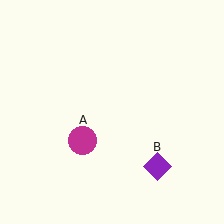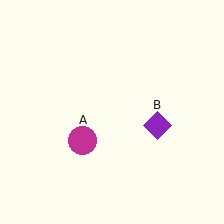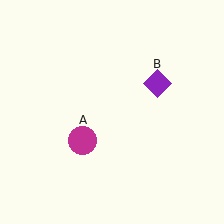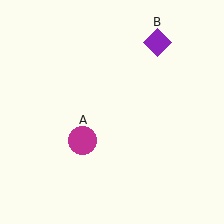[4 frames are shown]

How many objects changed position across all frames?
1 object changed position: purple diamond (object B).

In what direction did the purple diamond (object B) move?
The purple diamond (object B) moved up.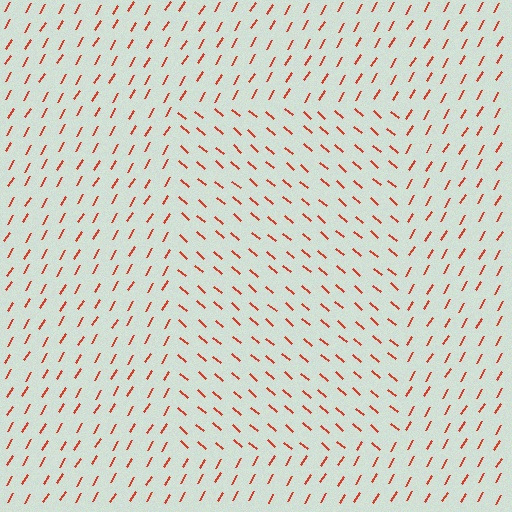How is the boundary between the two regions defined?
The boundary is defined purely by a change in line orientation (approximately 80 degrees difference). All lines are the same color and thickness.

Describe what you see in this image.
The image is filled with small red line segments. A rectangle region in the image has lines oriented differently from the surrounding lines, creating a visible texture boundary.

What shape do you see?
I see a rectangle.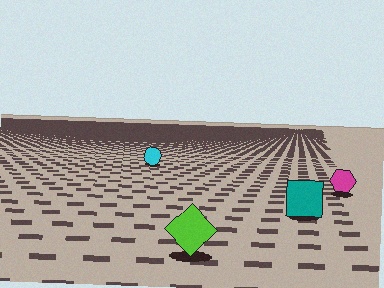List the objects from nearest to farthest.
From nearest to farthest: the lime diamond, the teal square, the magenta hexagon, the cyan circle.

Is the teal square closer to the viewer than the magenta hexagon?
Yes. The teal square is closer — you can tell from the texture gradient: the ground texture is coarser near it.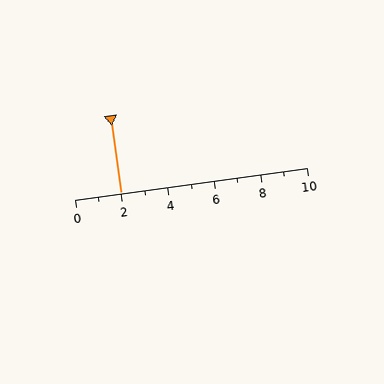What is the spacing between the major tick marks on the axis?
The major ticks are spaced 2 apart.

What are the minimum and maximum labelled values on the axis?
The axis runs from 0 to 10.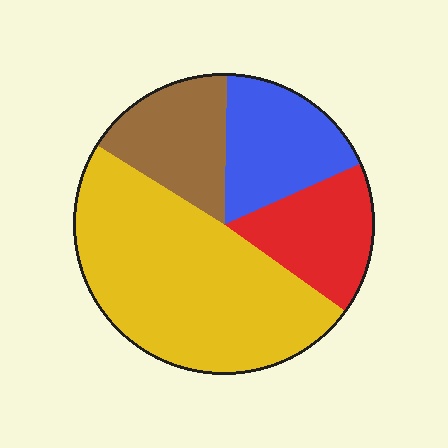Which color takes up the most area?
Yellow, at roughly 50%.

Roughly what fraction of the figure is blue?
Blue takes up about one sixth (1/6) of the figure.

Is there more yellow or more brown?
Yellow.